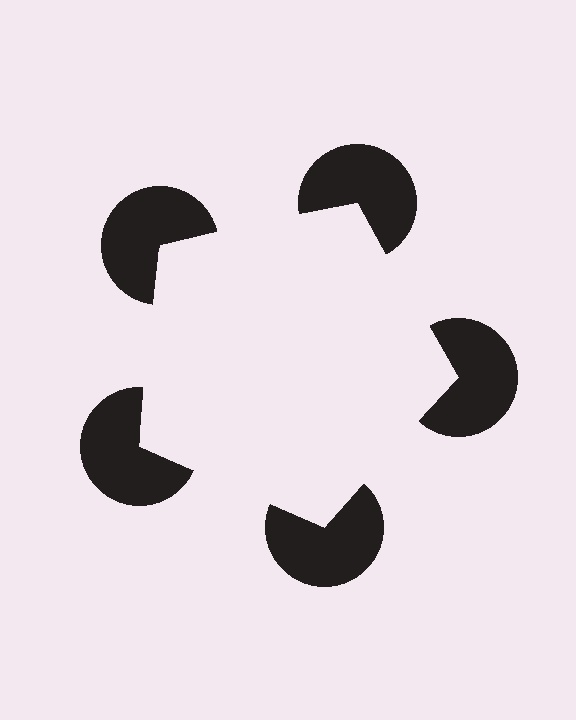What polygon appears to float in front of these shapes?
An illusory pentagon — its edges are inferred from the aligned wedge cuts in the pac-man discs, not physically drawn.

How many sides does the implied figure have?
5 sides.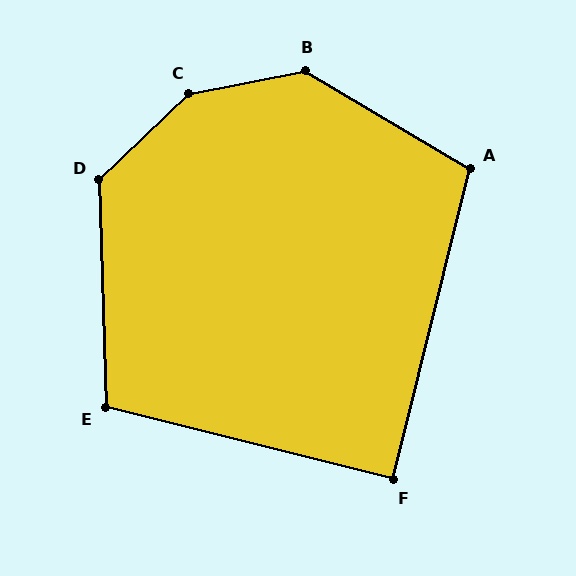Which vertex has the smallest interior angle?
F, at approximately 90 degrees.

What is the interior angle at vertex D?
Approximately 132 degrees (obtuse).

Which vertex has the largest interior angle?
C, at approximately 148 degrees.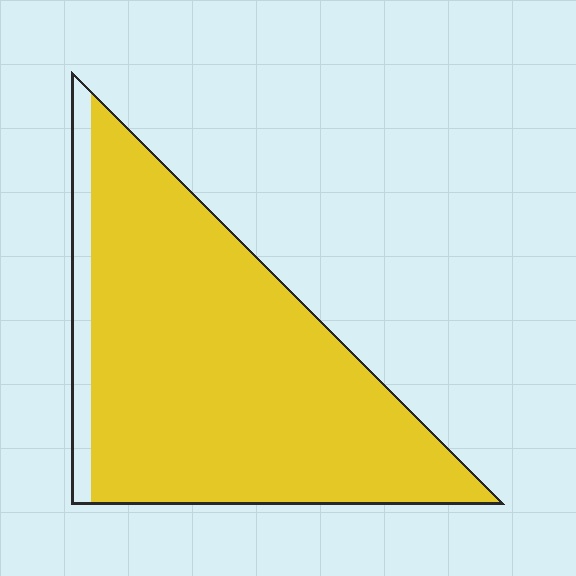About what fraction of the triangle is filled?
About nine tenths (9/10).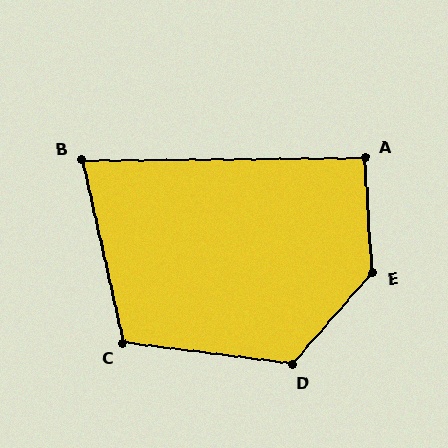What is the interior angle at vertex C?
Approximately 110 degrees (obtuse).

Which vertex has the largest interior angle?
E, at approximately 135 degrees.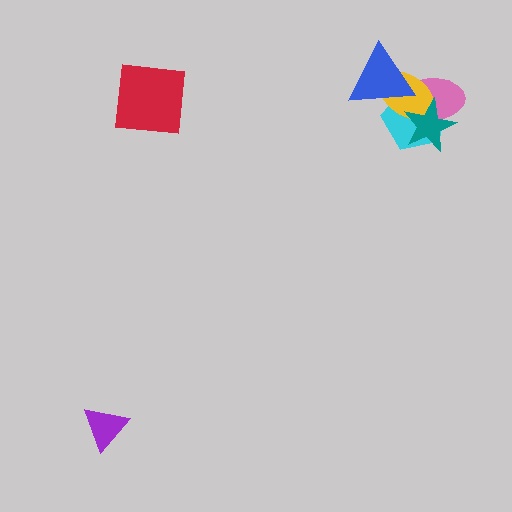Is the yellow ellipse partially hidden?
Yes, it is partially covered by another shape.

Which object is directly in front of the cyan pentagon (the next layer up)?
The pink ellipse is directly in front of the cyan pentagon.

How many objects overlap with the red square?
0 objects overlap with the red square.